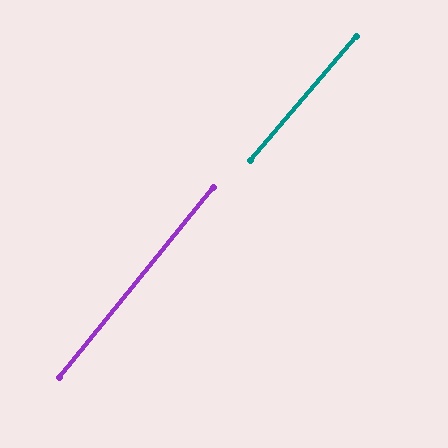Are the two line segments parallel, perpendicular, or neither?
Parallel — their directions differ by only 1.4°.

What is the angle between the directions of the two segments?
Approximately 1 degree.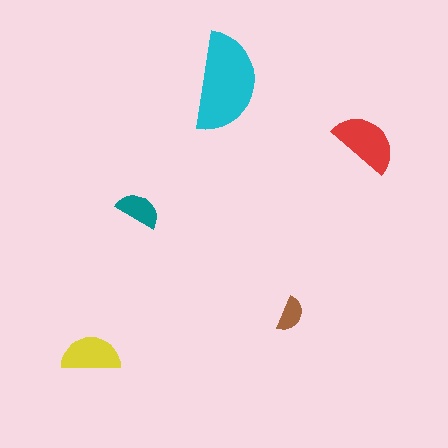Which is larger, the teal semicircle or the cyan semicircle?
The cyan one.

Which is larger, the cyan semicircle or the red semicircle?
The cyan one.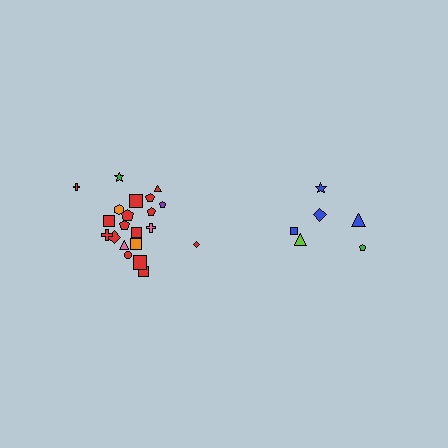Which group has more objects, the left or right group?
The left group.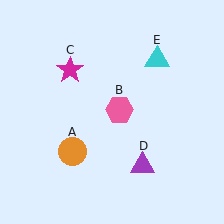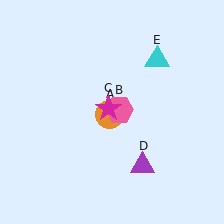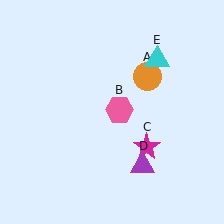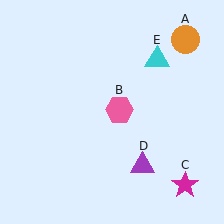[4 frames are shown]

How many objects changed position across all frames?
2 objects changed position: orange circle (object A), magenta star (object C).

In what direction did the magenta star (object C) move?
The magenta star (object C) moved down and to the right.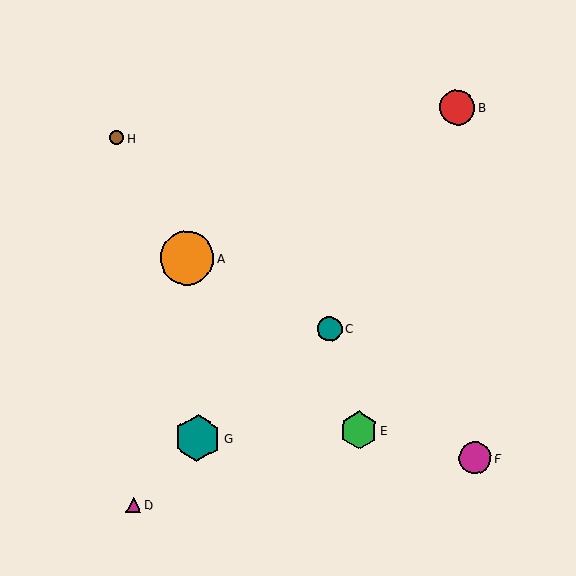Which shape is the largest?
The orange circle (labeled A) is the largest.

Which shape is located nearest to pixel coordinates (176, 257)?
The orange circle (labeled A) at (187, 258) is nearest to that location.